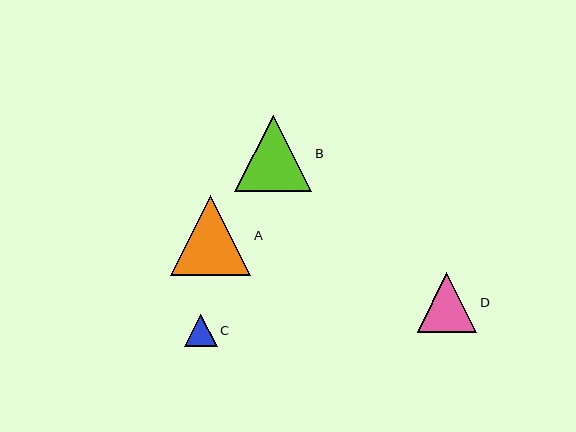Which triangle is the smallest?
Triangle C is the smallest with a size of approximately 33 pixels.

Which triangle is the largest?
Triangle A is the largest with a size of approximately 80 pixels.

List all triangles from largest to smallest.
From largest to smallest: A, B, D, C.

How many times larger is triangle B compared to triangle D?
Triangle B is approximately 1.3 times the size of triangle D.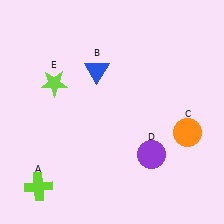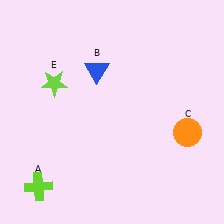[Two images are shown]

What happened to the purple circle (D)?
The purple circle (D) was removed in Image 2. It was in the bottom-right area of Image 1.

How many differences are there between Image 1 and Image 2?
There is 1 difference between the two images.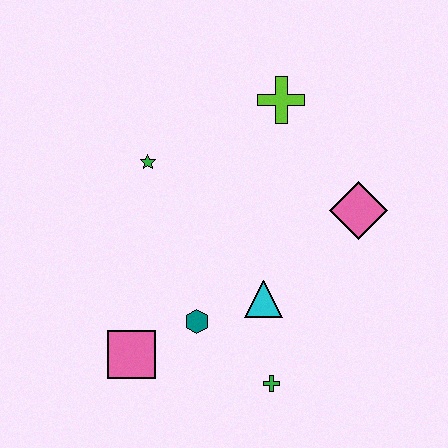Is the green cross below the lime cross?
Yes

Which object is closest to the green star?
The lime cross is closest to the green star.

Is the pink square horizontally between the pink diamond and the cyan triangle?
No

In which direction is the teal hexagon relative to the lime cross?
The teal hexagon is below the lime cross.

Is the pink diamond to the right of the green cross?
Yes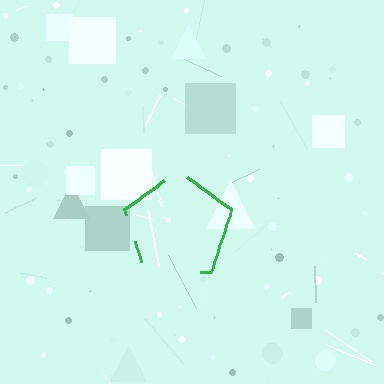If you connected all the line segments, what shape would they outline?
They would outline a pentagon.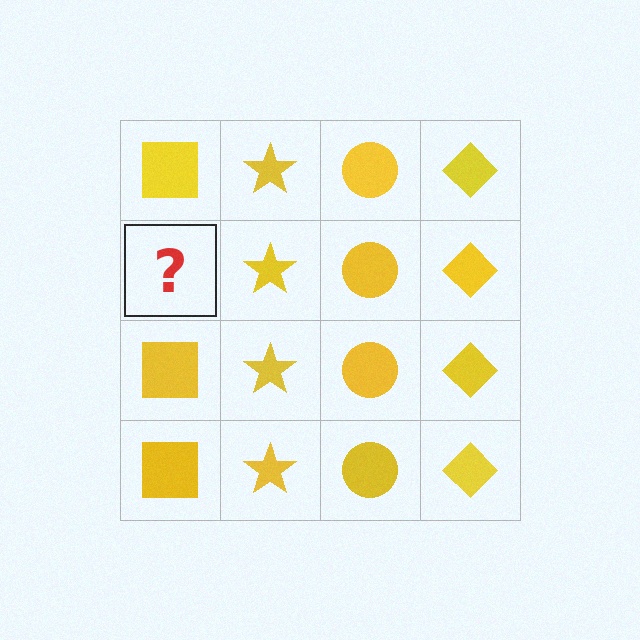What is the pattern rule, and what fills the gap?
The rule is that each column has a consistent shape. The gap should be filled with a yellow square.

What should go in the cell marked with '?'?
The missing cell should contain a yellow square.